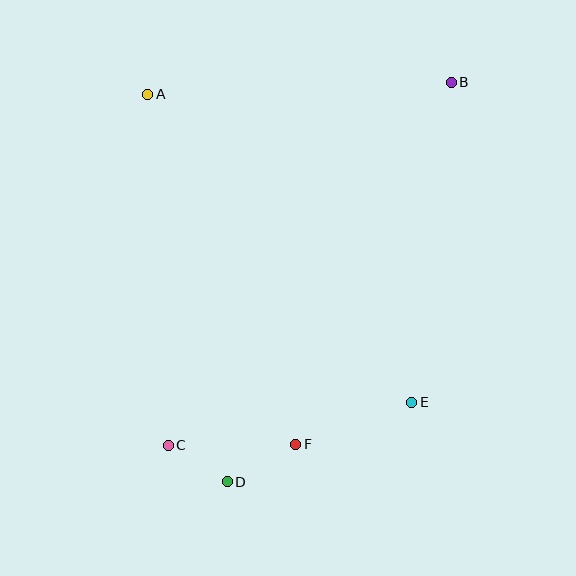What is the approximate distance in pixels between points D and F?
The distance between D and F is approximately 78 pixels.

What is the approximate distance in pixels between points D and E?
The distance between D and E is approximately 201 pixels.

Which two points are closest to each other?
Points C and D are closest to each other.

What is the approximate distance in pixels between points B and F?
The distance between B and F is approximately 394 pixels.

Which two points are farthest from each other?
Points B and C are farthest from each other.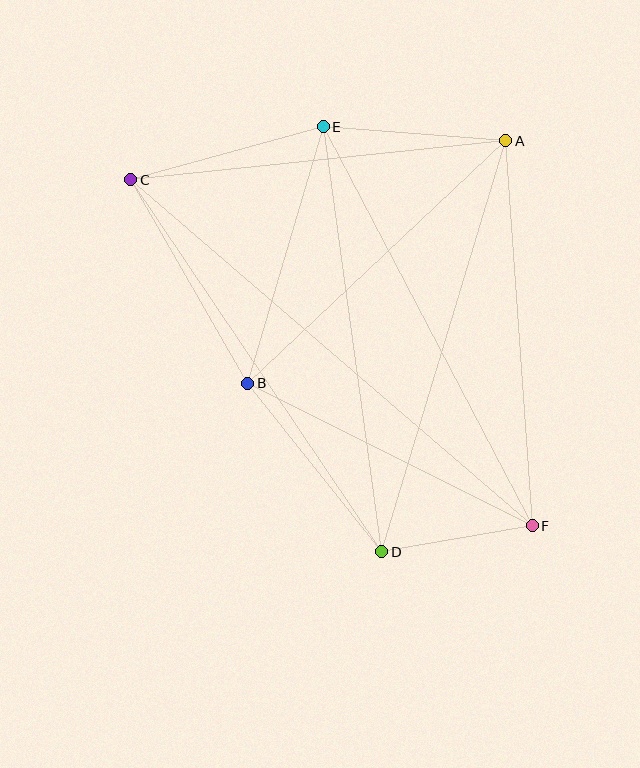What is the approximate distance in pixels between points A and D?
The distance between A and D is approximately 429 pixels.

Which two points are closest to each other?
Points D and F are closest to each other.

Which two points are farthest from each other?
Points C and F are farthest from each other.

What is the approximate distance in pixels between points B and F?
The distance between B and F is approximately 318 pixels.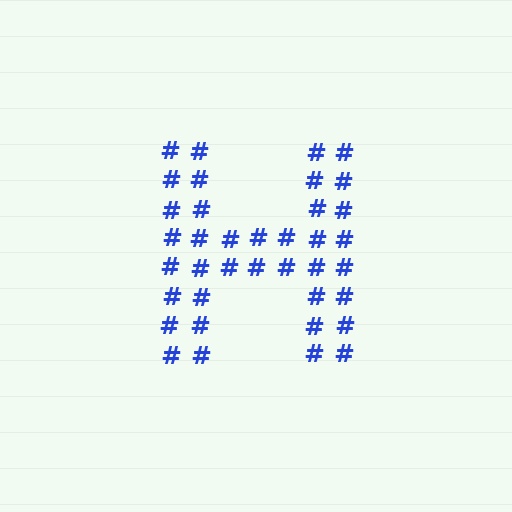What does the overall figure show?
The overall figure shows the letter H.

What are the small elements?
The small elements are hash symbols.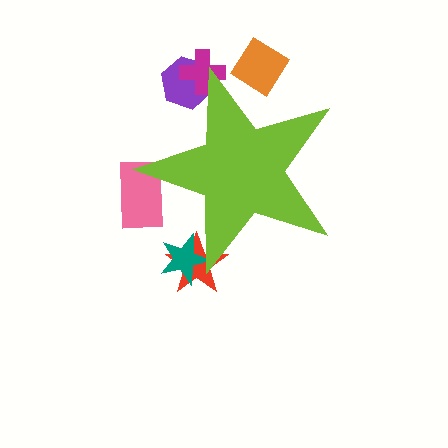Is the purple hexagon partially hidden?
Yes, the purple hexagon is partially hidden behind the lime star.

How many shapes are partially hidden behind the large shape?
6 shapes are partially hidden.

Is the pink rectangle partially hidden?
Yes, the pink rectangle is partially hidden behind the lime star.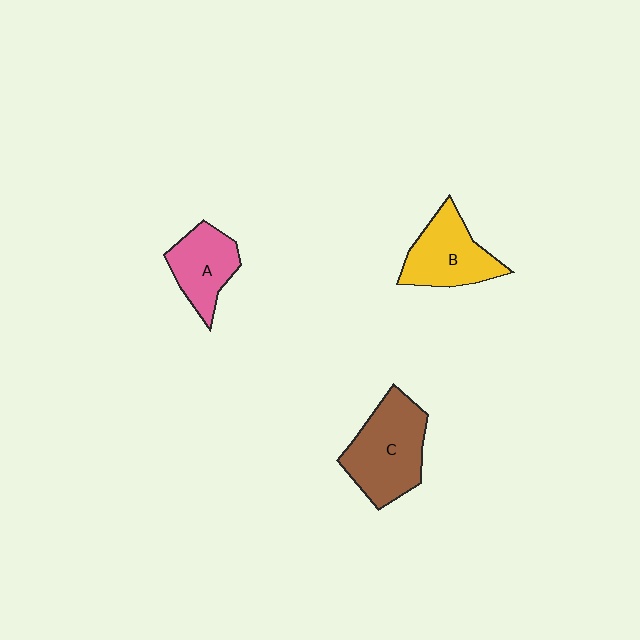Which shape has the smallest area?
Shape A (pink).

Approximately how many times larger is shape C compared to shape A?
Approximately 1.5 times.